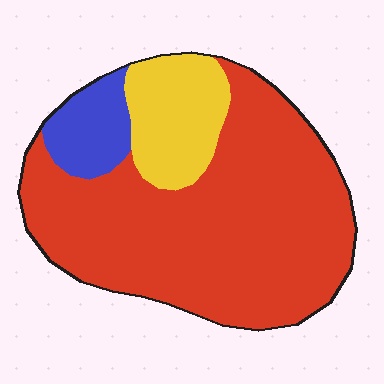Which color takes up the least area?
Blue, at roughly 10%.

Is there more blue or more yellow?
Yellow.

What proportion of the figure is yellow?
Yellow takes up about one sixth (1/6) of the figure.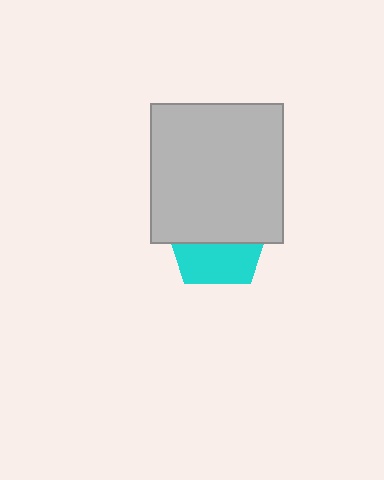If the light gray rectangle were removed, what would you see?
You would see the complete cyan pentagon.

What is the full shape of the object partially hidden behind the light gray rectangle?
The partially hidden object is a cyan pentagon.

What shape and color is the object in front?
The object in front is a light gray rectangle.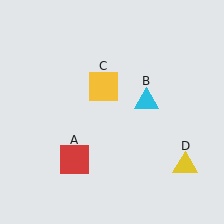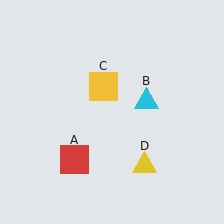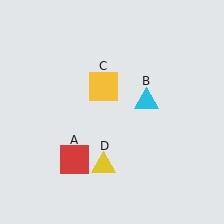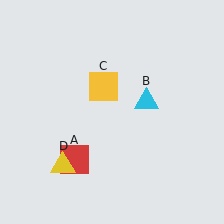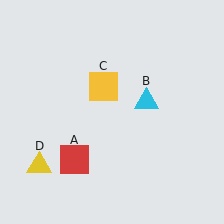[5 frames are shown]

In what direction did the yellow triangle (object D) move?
The yellow triangle (object D) moved left.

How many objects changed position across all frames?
1 object changed position: yellow triangle (object D).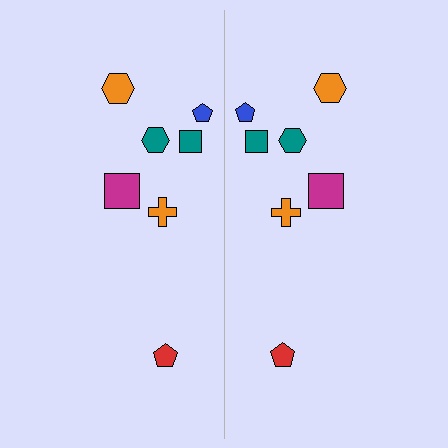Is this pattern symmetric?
Yes, this pattern has bilateral (reflection) symmetry.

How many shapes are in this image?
There are 14 shapes in this image.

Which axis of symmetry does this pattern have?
The pattern has a vertical axis of symmetry running through the center of the image.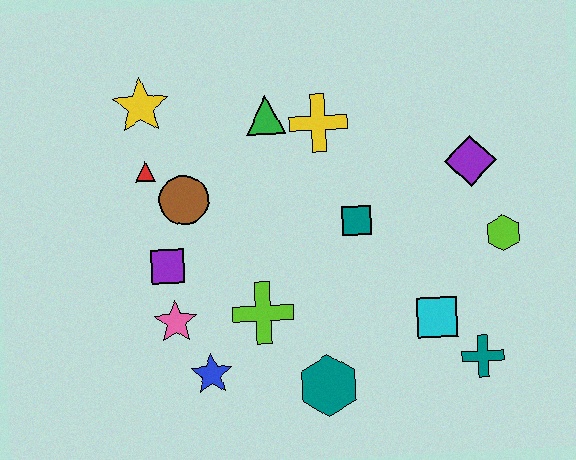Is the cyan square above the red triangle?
No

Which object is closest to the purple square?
The pink star is closest to the purple square.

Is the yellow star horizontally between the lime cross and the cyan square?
No